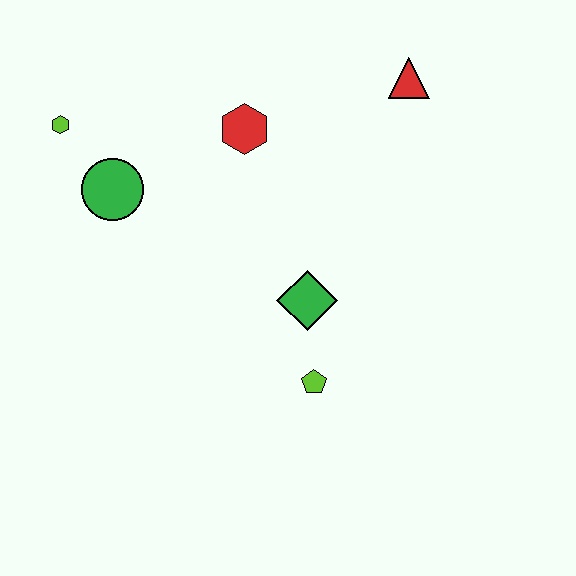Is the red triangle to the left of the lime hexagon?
No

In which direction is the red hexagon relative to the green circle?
The red hexagon is to the right of the green circle.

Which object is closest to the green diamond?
The lime pentagon is closest to the green diamond.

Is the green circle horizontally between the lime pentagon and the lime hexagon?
Yes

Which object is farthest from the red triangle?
The lime hexagon is farthest from the red triangle.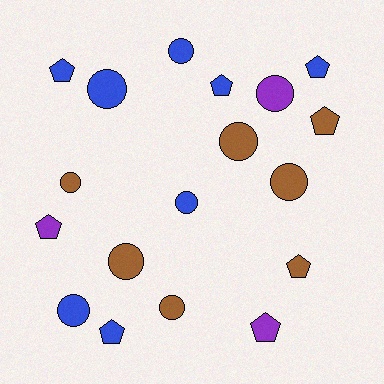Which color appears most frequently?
Blue, with 8 objects.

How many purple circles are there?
There is 1 purple circle.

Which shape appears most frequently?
Circle, with 10 objects.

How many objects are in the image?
There are 18 objects.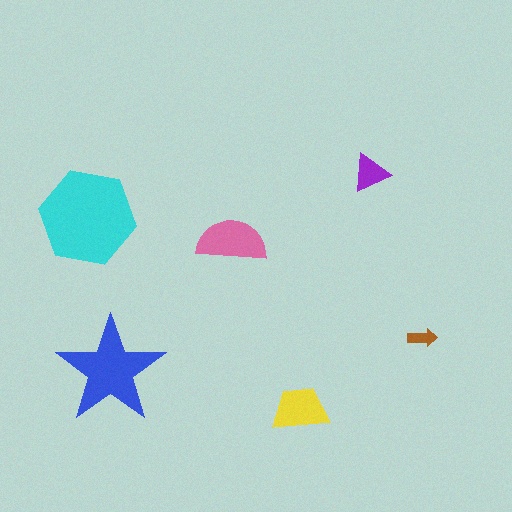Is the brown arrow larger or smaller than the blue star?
Smaller.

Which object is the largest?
The cyan hexagon.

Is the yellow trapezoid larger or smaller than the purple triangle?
Larger.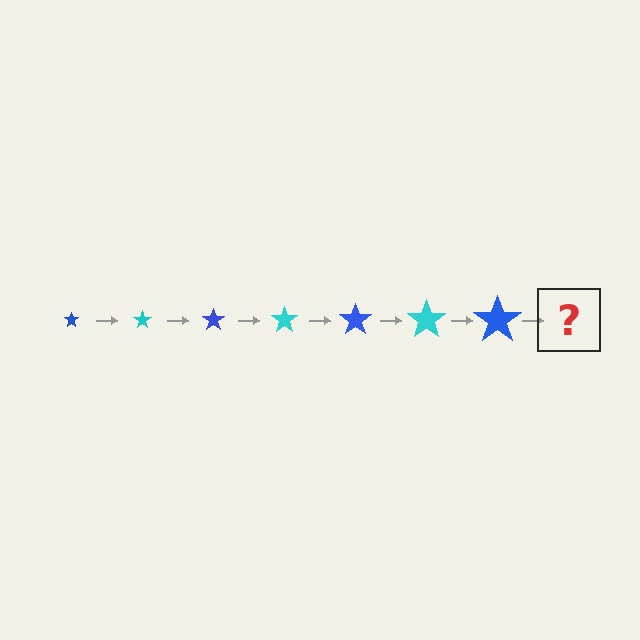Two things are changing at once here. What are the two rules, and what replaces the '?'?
The two rules are that the star grows larger each step and the color cycles through blue and cyan. The '?' should be a cyan star, larger than the previous one.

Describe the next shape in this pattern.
It should be a cyan star, larger than the previous one.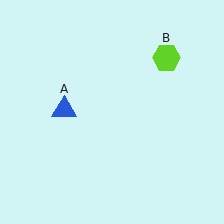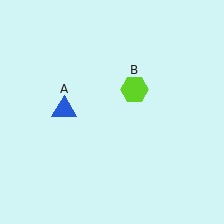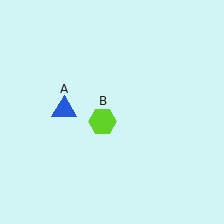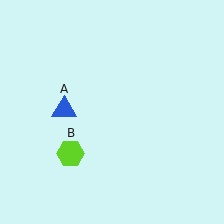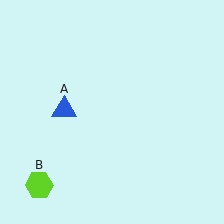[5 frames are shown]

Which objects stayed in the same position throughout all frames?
Blue triangle (object A) remained stationary.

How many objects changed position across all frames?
1 object changed position: lime hexagon (object B).